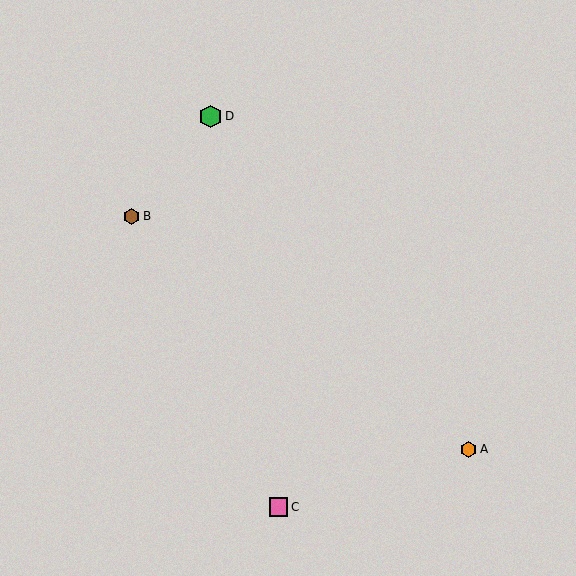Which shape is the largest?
The green hexagon (labeled D) is the largest.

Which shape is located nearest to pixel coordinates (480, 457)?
The orange hexagon (labeled A) at (469, 449) is nearest to that location.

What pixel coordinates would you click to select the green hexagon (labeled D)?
Click at (210, 116) to select the green hexagon D.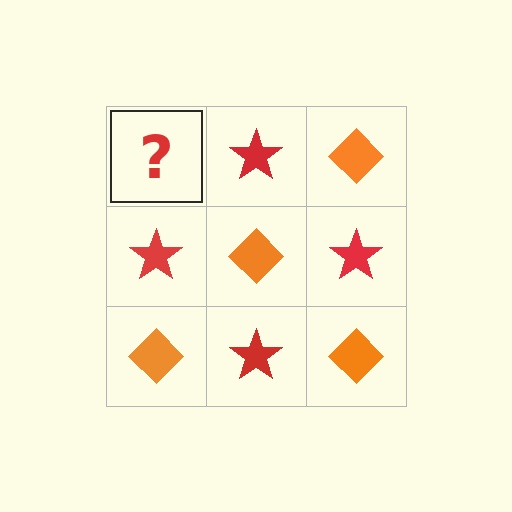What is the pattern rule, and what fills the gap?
The rule is that it alternates orange diamond and red star in a checkerboard pattern. The gap should be filled with an orange diamond.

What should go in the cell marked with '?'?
The missing cell should contain an orange diamond.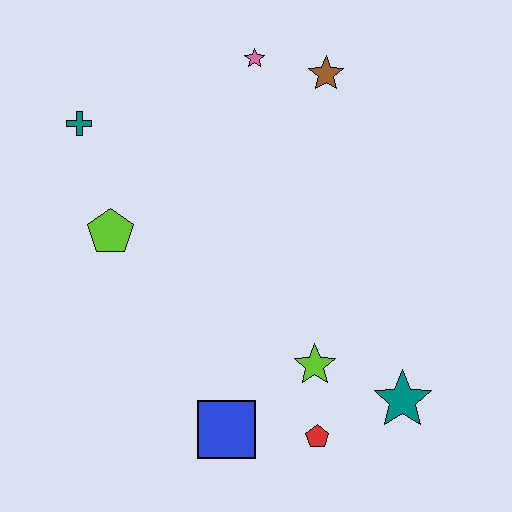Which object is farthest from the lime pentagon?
The teal star is farthest from the lime pentagon.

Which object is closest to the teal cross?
The lime pentagon is closest to the teal cross.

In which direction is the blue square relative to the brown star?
The blue square is below the brown star.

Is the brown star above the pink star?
No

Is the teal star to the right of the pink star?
Yes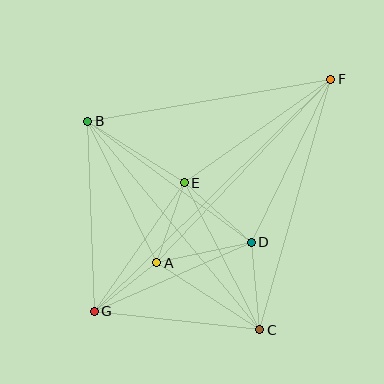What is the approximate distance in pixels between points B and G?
The distance between B and G is approximately 190 pixels.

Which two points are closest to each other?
Points A and G are closest to each other.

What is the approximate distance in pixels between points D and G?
The distance between D and G is approximately 172 pixels.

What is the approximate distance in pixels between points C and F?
The distance between C and F is approximately 260 pixels.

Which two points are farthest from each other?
Points F and G are farthest from each other.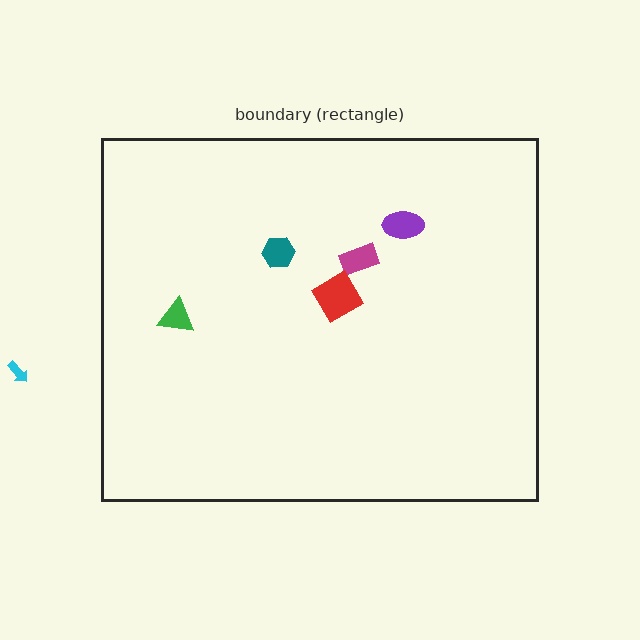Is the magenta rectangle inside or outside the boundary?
Inside.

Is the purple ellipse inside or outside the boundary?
Inside.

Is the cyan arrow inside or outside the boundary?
Outside.